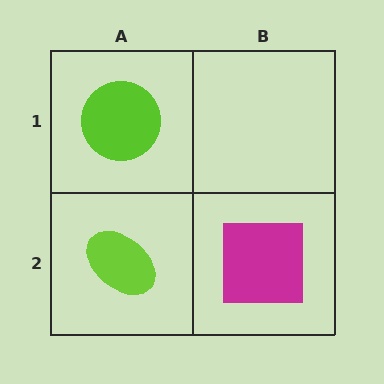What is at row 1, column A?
A lime circle.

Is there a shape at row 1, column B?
No, that cell is empty.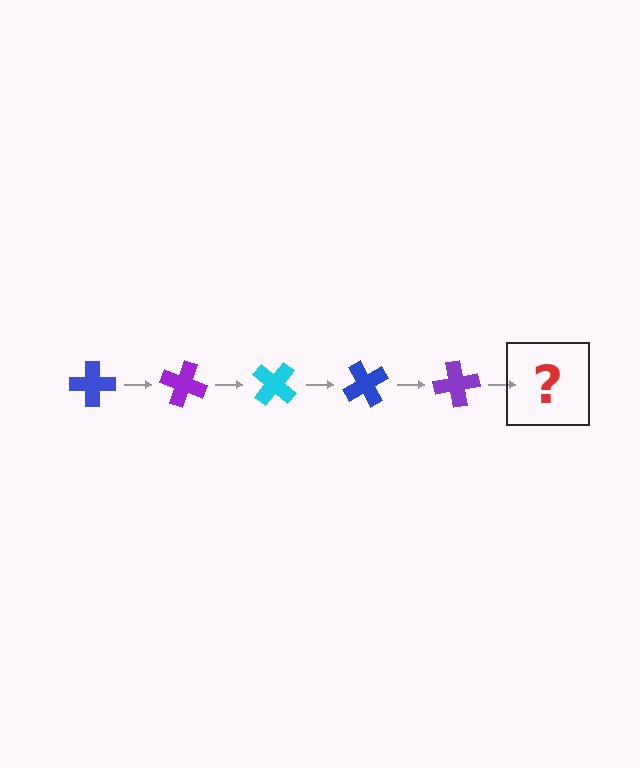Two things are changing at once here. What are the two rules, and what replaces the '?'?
The two rules are that it rotates 20 degrees each step and the color cycles through blue, purple, and cyan. The '?' should be a cyan cross, rotated 100 degrees from the start.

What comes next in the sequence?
The next element should be a cyan cross, rotated 100 degrees from the start.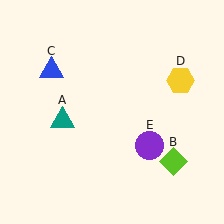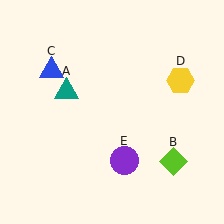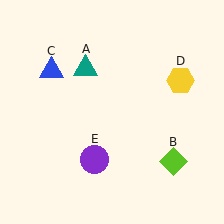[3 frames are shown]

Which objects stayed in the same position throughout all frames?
Lime diamond (object B) and blue triangle (object C) and yellow hexagon (object D) remained stationary.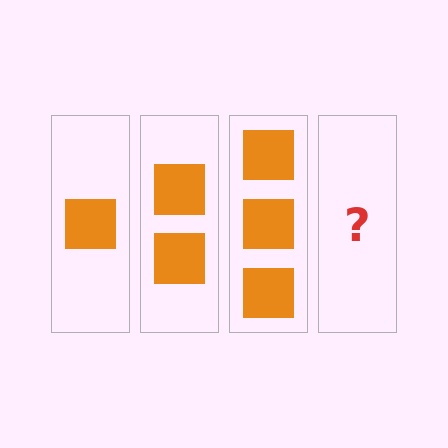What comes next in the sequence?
The next element should be 4 squares.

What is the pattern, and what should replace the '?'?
The pattern is that each step adds one more square. The '?' should be 4 squares.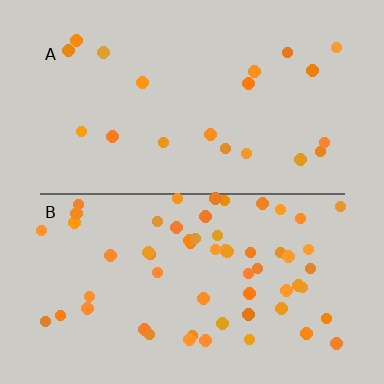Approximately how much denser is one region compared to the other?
Approximately 3.0× — region B over region A.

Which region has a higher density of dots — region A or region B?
B (the bottom).